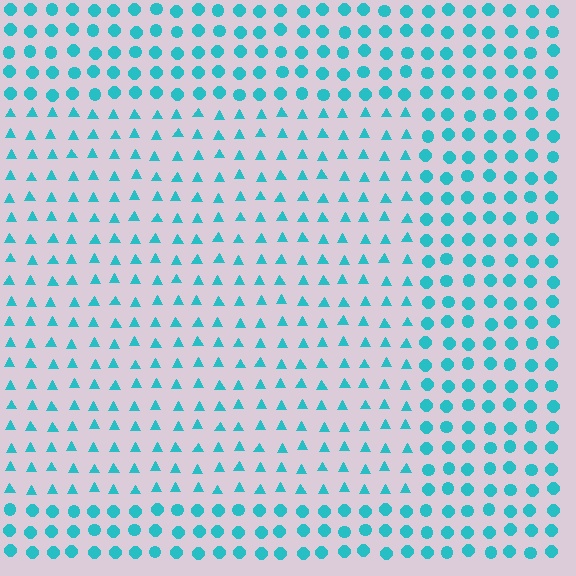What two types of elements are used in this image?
The image uses triangles inside the rectangle region and circles outside it.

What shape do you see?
I see a rectangle.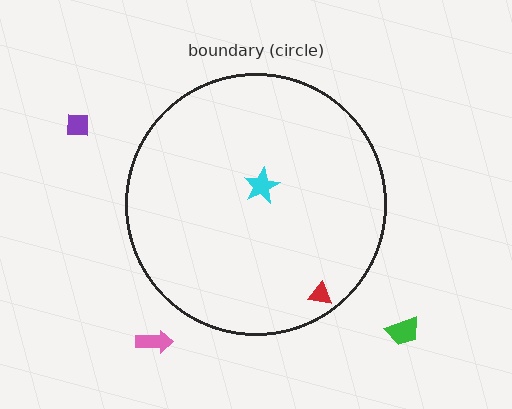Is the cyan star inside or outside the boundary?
Inside.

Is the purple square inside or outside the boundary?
Outside.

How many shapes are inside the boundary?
2 inside, 3 outside.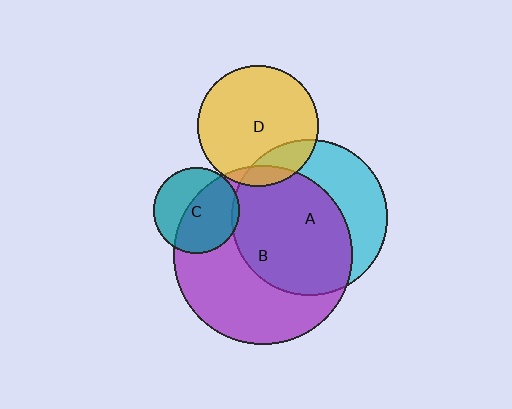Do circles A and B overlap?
Yes.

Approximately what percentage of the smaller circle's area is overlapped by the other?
Approximately 65%.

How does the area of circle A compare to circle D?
Approximately 1.7 times.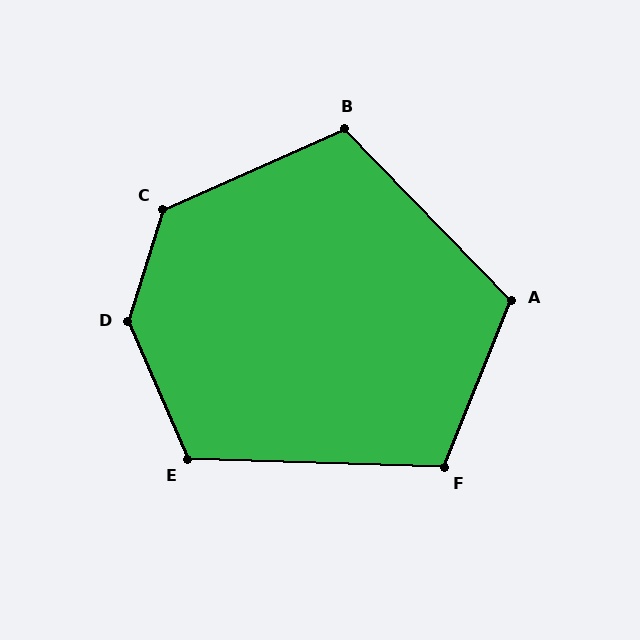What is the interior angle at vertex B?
Approximately 111 degrees (obtuse).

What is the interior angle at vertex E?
Approximately 115 degrees (obtuse).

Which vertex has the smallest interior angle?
F, at approximately 110 degrees.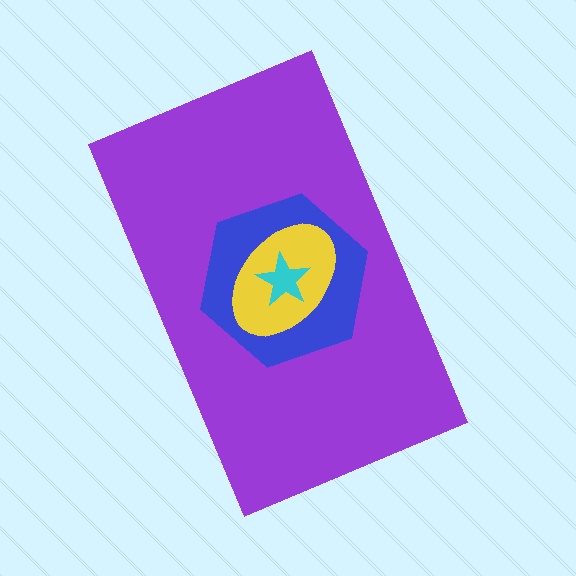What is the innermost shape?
The cyan star.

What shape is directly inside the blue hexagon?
The yellow ellipse.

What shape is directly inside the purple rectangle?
The blue hexagon.